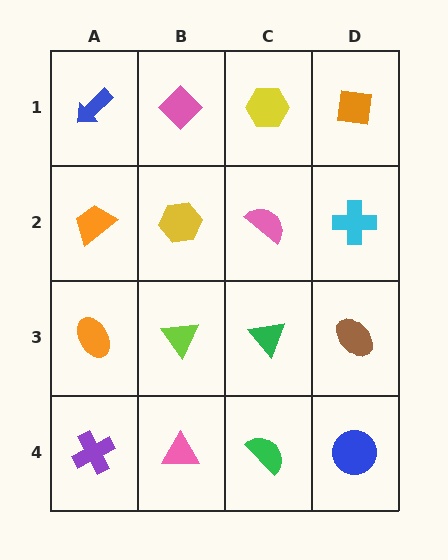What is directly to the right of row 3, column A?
A lime triangle.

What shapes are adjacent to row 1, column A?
An orange trapezoid (row 2, column A), a pink diamond (row 1, column B).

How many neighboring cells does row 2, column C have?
4.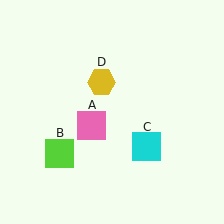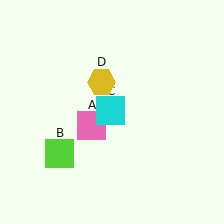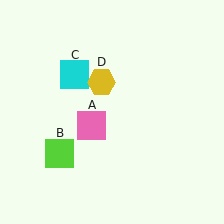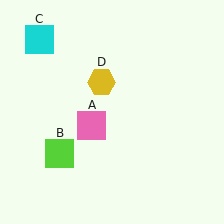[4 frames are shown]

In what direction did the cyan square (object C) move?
The cyan square (object C) moved up and to the left.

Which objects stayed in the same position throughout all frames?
Pink square (object A) and lime square (object B) and yellow hexagon (object D) remained stationary.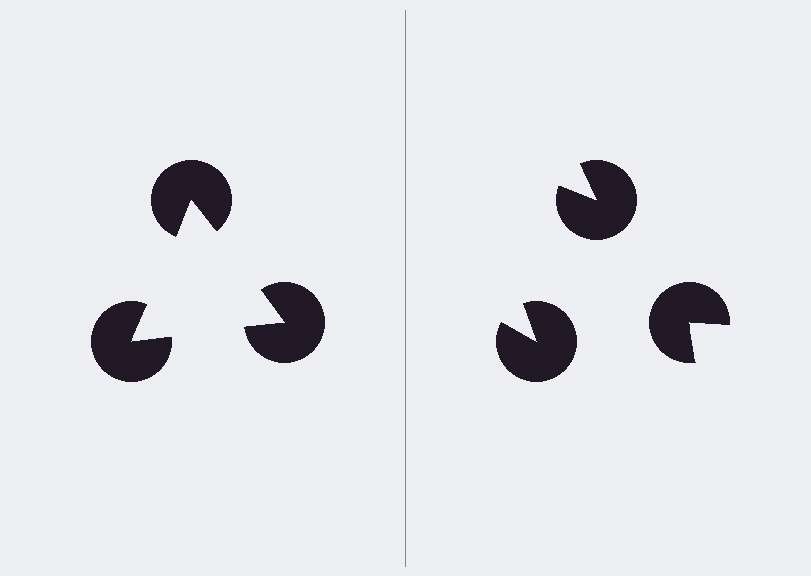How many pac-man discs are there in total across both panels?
6 — 3 on each side.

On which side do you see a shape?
An illusory triangle appears on the left side. On the right side the wedge cuts are rotated, so no coherent shape forms.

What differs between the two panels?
The pac-man discs are positioned identically on both sides; only the wedge orientations differ. On the left they align to a triangle; on the right they are misaligned.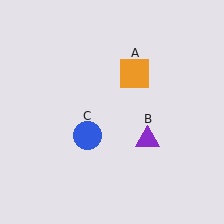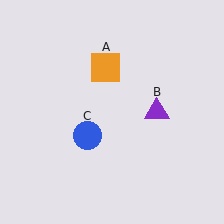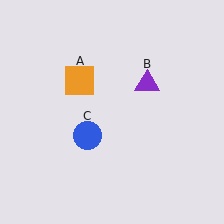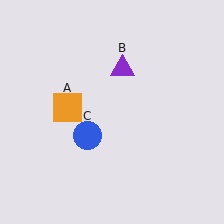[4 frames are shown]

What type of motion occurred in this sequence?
The orange square (object A), purple triangle (object B) rotated counterclockwise around the center of the scene.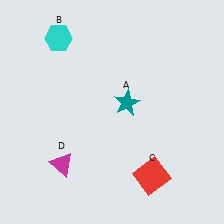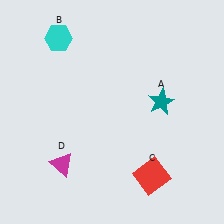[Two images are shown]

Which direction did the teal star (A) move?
The teal star (A) moved right.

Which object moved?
The teal star (A) moved right.